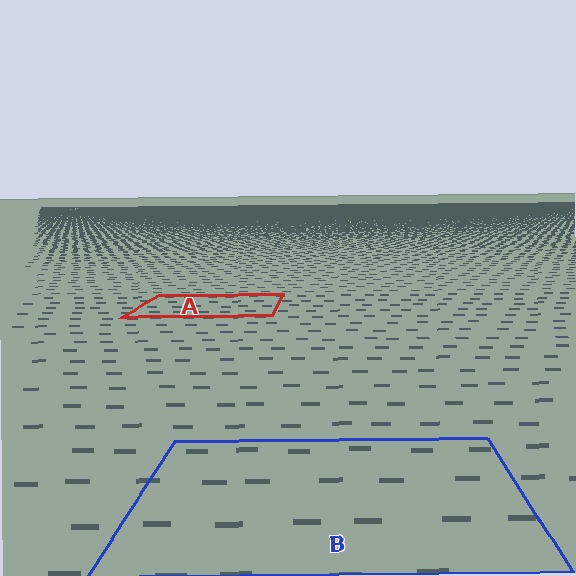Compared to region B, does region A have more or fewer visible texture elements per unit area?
Region A has more texture elements per unit area — they are packed more densely because it is farther away.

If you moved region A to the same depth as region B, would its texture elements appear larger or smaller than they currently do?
They would appear larger. At a closer depth, the same texture elements are projected at a bigger on-screen size.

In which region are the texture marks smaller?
The texture marks are smaller in region A, because it is farther away.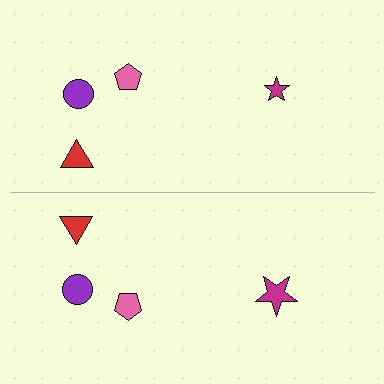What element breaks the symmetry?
The magenta star on the bottom side has a different size than its mirror counterpart.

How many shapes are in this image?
There are 8 shapes in this image.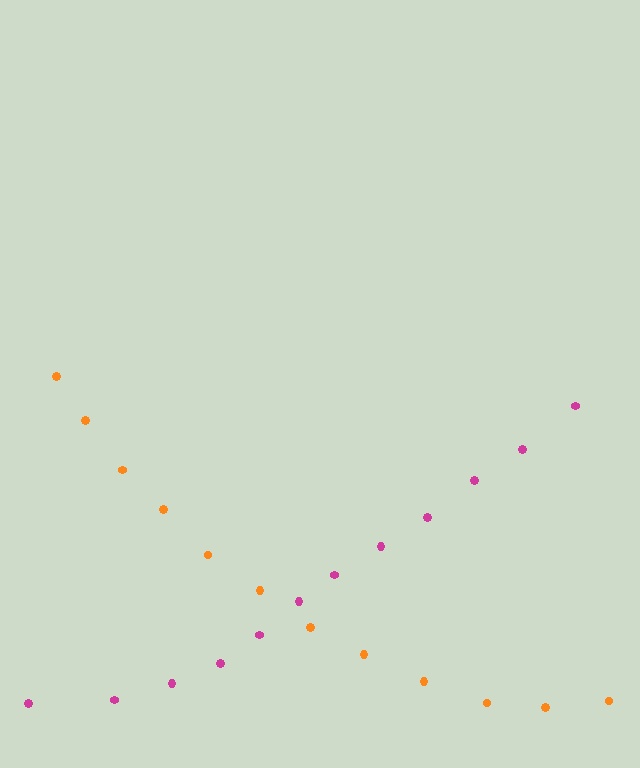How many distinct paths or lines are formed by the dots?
There are 2 distinct paths.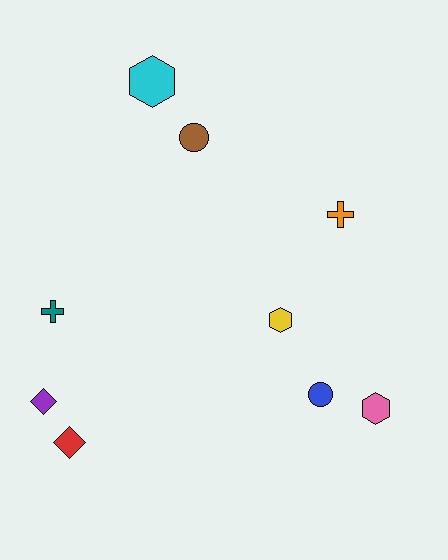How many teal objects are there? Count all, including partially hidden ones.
There is 1 teal object.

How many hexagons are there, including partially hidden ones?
There are 3 hexagons.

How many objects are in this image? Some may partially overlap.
There are 9 objects.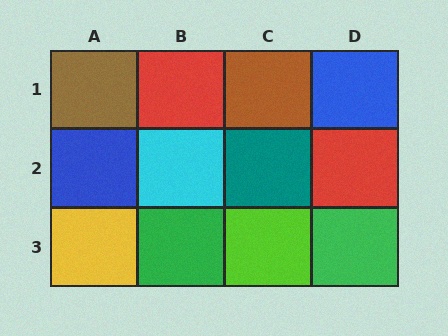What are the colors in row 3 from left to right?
Yellow, green, lime, green.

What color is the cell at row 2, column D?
Red.